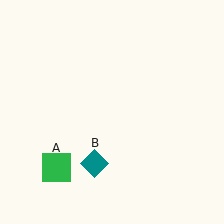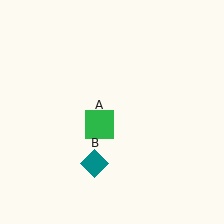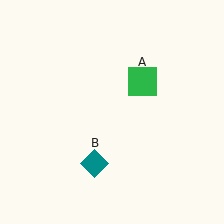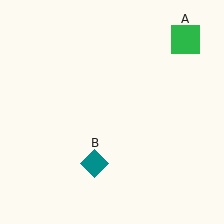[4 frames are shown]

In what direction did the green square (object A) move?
The green square (object A) moved up and to the right.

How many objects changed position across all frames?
1 object changed position: green square (object A).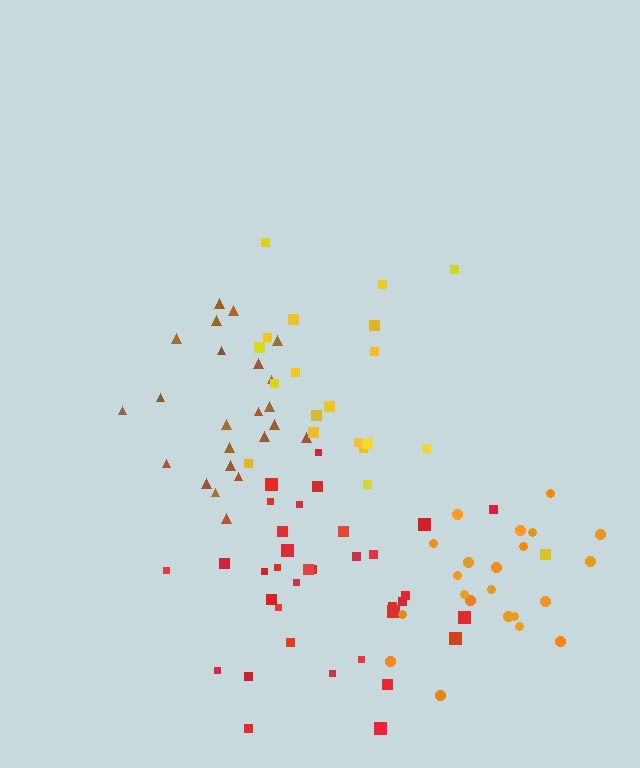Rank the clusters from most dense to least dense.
orange, red, brown, yellow.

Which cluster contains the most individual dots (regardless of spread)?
Red (35).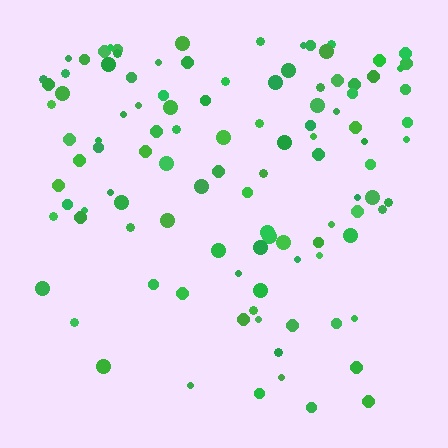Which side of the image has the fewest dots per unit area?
The bottom.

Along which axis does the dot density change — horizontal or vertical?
Vertical.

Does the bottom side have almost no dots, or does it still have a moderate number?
Still a moderate number, just noticeably fewer than the top.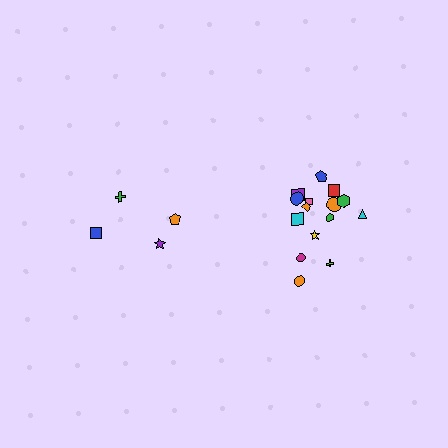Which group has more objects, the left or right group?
The right group.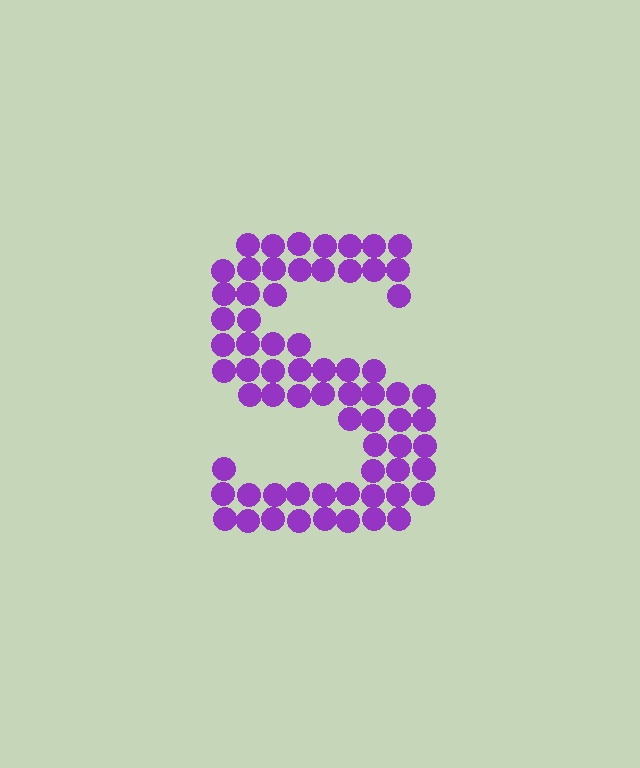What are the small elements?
The small elements are circles.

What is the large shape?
The large shape is the letter S.